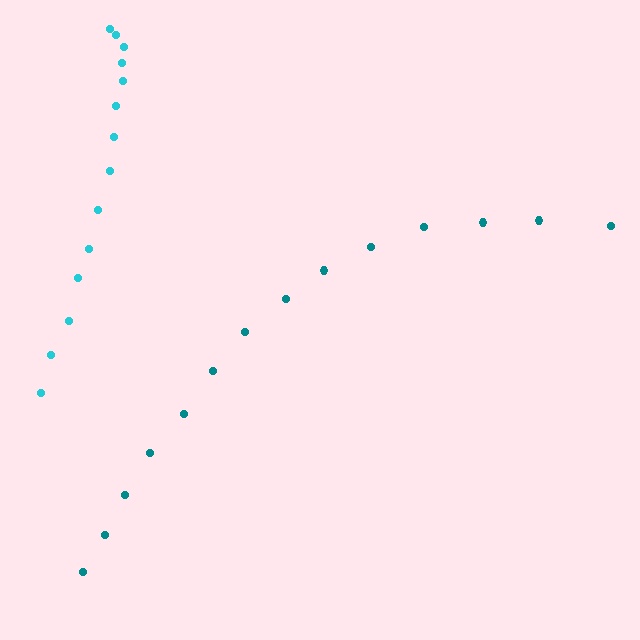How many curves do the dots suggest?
There are 2 distinct paths.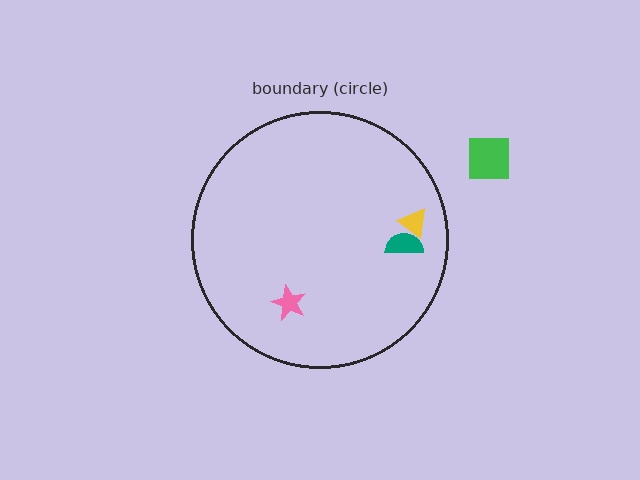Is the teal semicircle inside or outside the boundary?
Inside.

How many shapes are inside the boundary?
3 inside, 1 outside.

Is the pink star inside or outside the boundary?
Inside.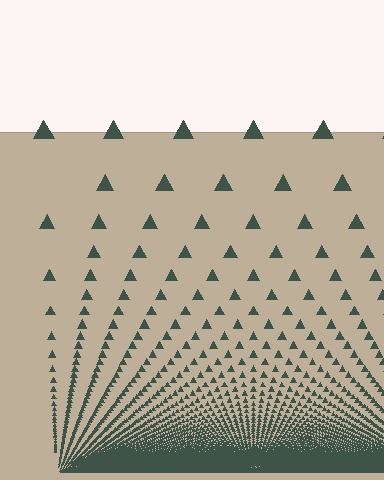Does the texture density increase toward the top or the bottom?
Density increases toward the bottom.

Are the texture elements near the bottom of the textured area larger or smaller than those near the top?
Smaller. The gradient is inverted — elements near the bottom are smaller and denser.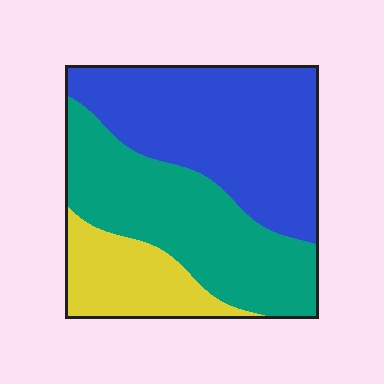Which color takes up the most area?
Blue, at roughly 45%.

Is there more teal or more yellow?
Teal.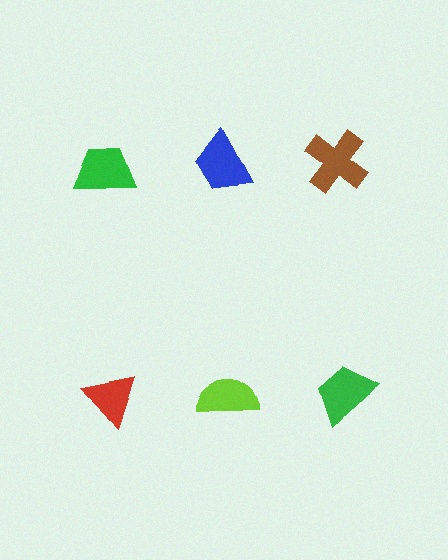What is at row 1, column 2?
A blue trapezoid.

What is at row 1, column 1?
A green trapezoid.